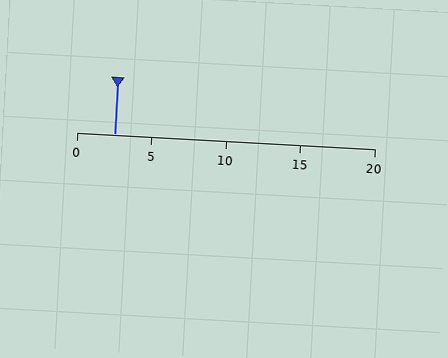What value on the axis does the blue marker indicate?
The marker indicates approximately 2.5.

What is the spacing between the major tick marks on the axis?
The major ticks are spaced 5 apart.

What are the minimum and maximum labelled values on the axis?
The axis runs from 0 to 20.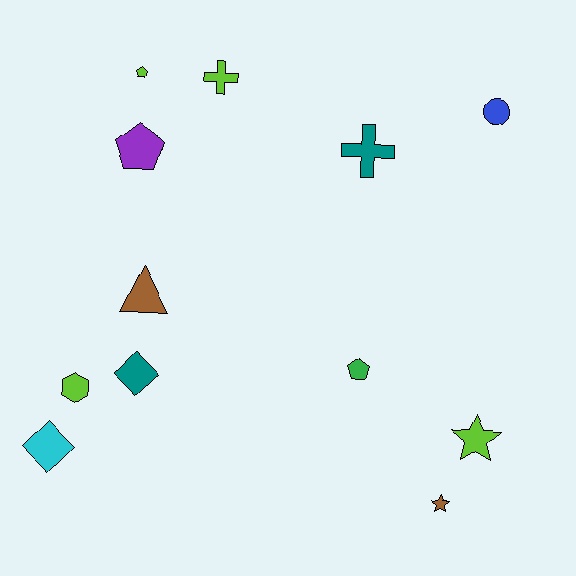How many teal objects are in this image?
There are 2 teal objects.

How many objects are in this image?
There are 12 objects.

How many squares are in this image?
There are no squares.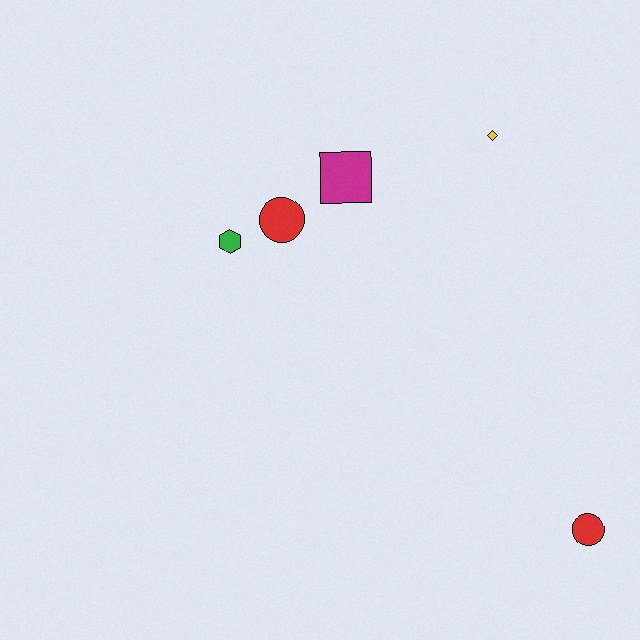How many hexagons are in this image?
There is 1 hexagon.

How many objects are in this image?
There are 5 objects.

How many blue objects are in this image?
There are no blue objects.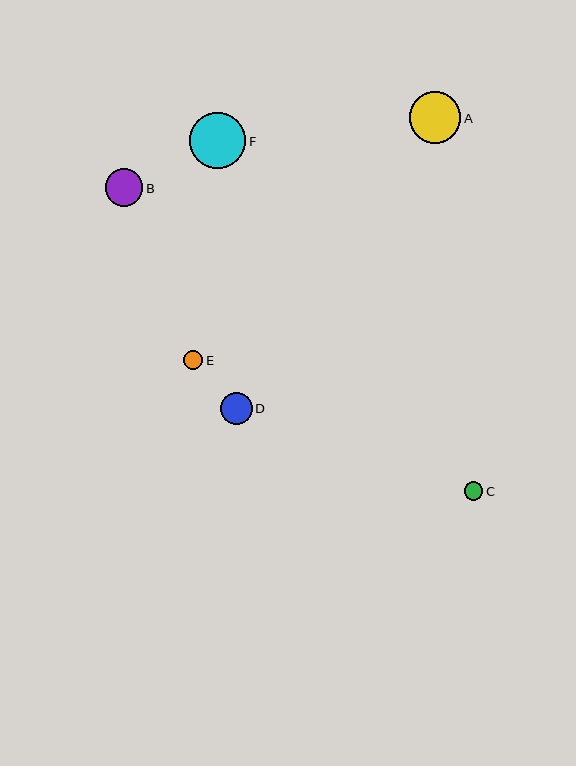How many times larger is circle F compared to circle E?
Circle F is approximately 3.0 times the size of circle E.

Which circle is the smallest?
Circle C is the smallest with a size of approximately 18 pixels.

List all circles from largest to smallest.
From largest to smallest: F, A, B, D, E, C.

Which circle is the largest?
Circle F is the largest with a size of approximately 56 pixels.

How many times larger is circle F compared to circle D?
Circle F is approximately 1.7 times the size of circle D.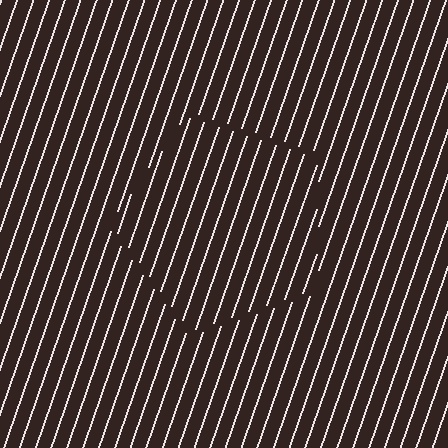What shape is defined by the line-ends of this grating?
An illusory pentagon. The interior of the shape contains the same grating, shifted by half a period — the contour is defined by the phase discontinuity where line-ends from the inner and outer gratings abut.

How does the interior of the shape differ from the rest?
The interior of the shape contains the same grating, shifted by half a period — the contour is defined by the phase discontinuity where line-ends from the inner and outer gratings abut.